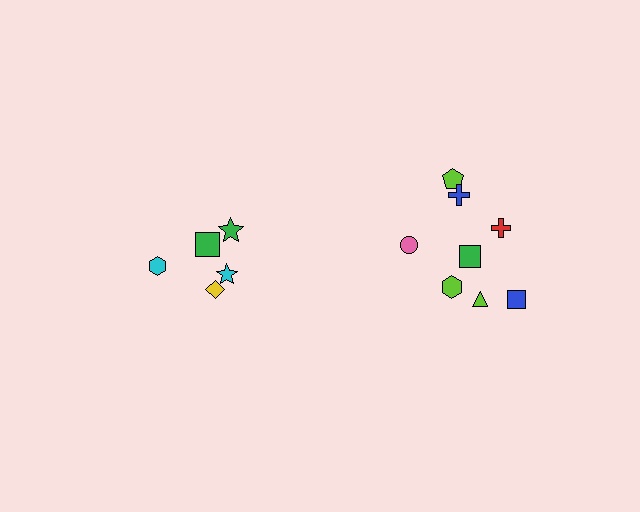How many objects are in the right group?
There are 8 objects.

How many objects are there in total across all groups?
There are 13 objects.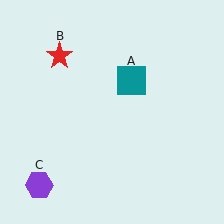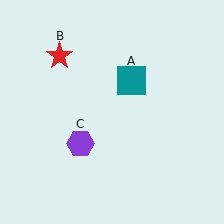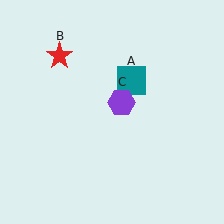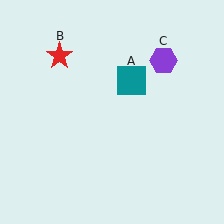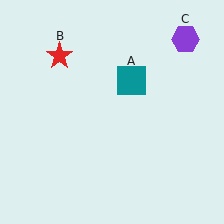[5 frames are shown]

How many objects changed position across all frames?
1 object changed position: purple hexagon (object C).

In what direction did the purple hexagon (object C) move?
The purple hexagon (object C) moved up and to the right.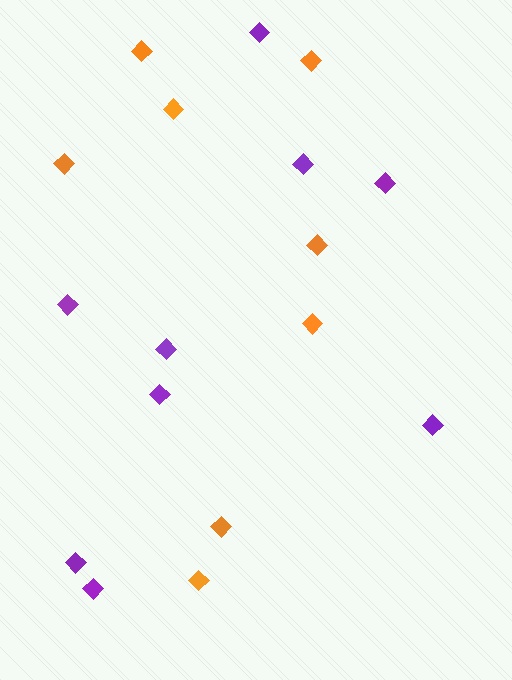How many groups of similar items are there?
There are 2 groups: one group of purple diamonds (9) and one group of orange diamonds (8).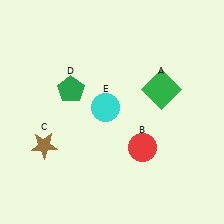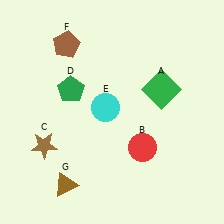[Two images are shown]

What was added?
A brown pentagon (F), a brown triangle (G) were added in Image 2.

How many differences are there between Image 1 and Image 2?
There are 2 differences between the two images.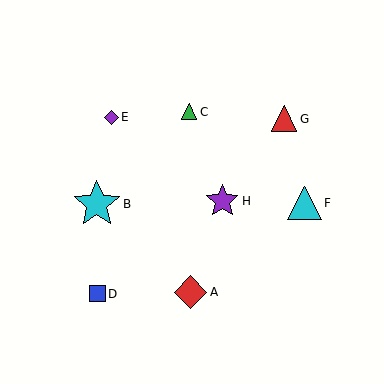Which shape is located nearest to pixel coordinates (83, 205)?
The cyan star (labeled B) at (97, 204) is nearest to that location.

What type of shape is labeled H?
Shape H is a purple star.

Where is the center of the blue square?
The center of the blue square is at (97, 294).